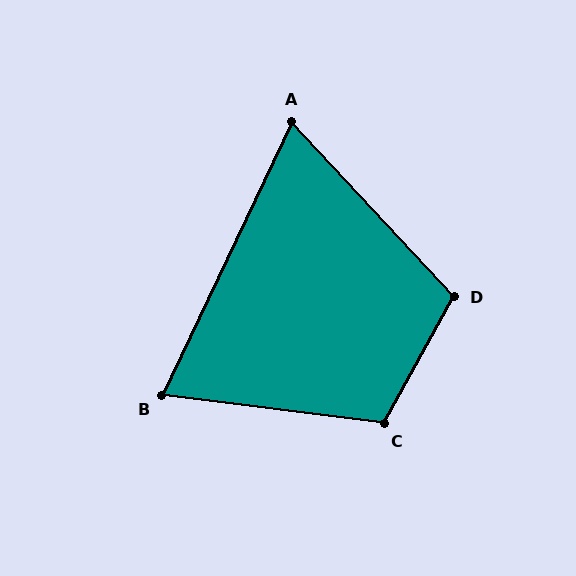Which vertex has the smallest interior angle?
A, at approximately 68 degrees.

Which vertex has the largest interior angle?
C, at approximately 112 degrees.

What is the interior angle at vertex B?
Approximately 72 degrees (acute).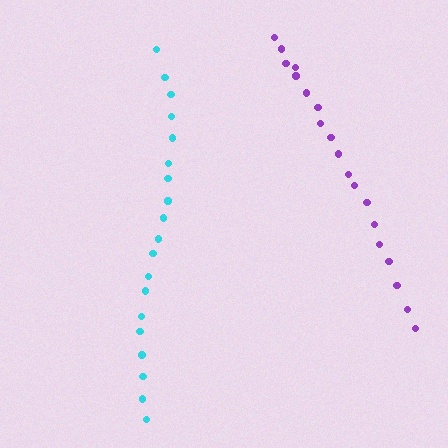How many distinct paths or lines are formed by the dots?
There are 2 distinct paths.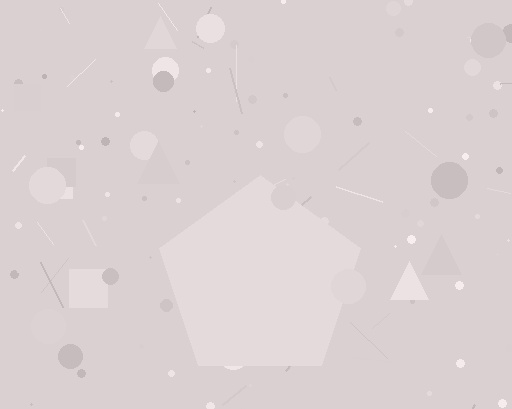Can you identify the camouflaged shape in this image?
The camouflaged shape is a pentagon.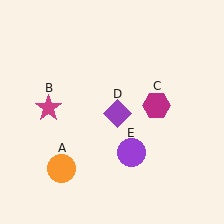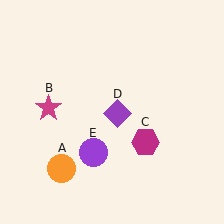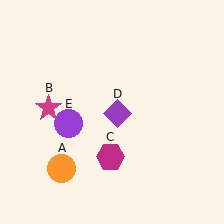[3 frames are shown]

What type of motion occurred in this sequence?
The magenta hexagon (object C), purple circle (object E) rotated clockwise around the center of the scene.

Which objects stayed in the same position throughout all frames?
Orange circle (object A) and magenta star (object B) and purple diamond (object D) remained stationary.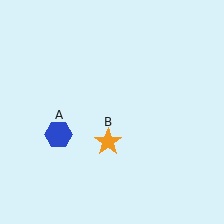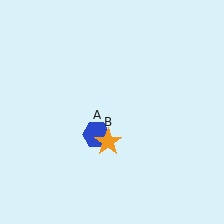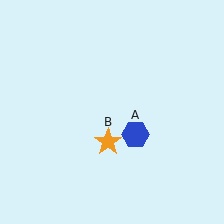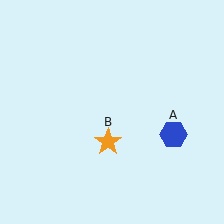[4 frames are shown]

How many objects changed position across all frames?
1 object changed position: blue hexagon (object A).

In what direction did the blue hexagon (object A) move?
The blue hexagon (object A) moved right.